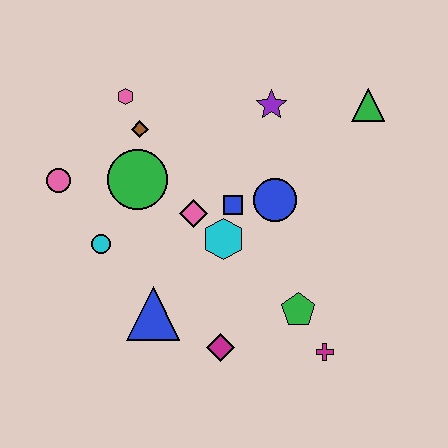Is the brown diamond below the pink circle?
No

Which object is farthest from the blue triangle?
The green triangle is farthest from the blue triangle.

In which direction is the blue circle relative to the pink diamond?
The blue circle is to the right of the pink diamond.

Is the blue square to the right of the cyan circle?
Yes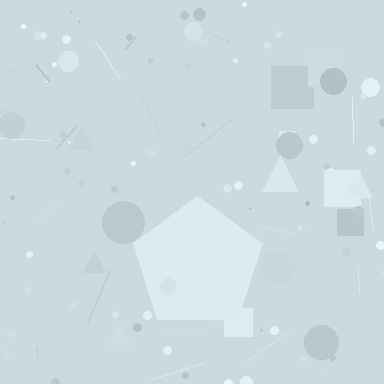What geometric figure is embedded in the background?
A pentagon is embedded in the background.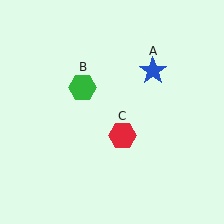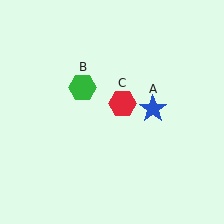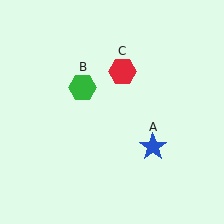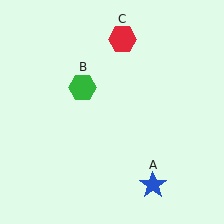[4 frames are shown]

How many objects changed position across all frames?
2 objects changed position: blue star (object A), red hexagon (object C).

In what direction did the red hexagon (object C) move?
The red hexagon (object C) moved up.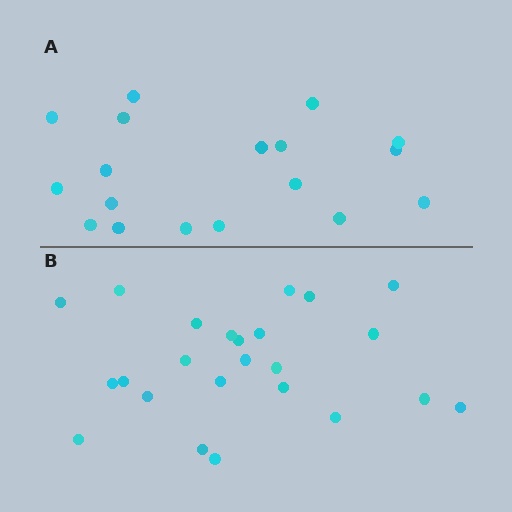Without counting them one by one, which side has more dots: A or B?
Region B (the bottom region) has more dots.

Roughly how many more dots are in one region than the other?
Region B has about 6 more dots than region A.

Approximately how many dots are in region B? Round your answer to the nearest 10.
About 20 dots. (The exact count is 24, which rounds to 20.)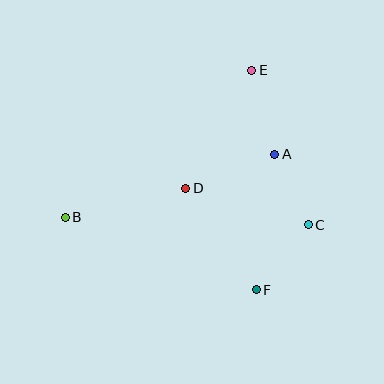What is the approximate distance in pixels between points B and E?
The distance between B and E is approximately 238 pixels.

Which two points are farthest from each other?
Points B and C are farthest from each other.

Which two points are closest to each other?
Points A and C are closest to each other.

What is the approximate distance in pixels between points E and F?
The distance between E and F is approximately 220 pixels.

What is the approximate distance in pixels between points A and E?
The distance between A and E is approximately 87 pixels.